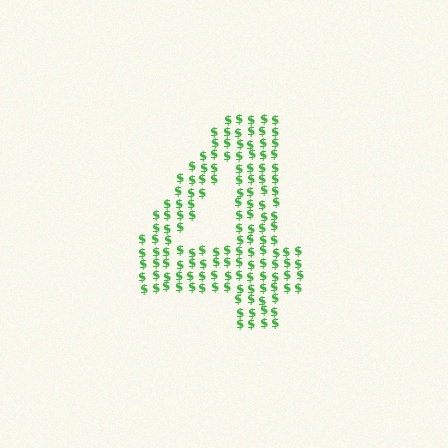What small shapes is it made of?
It is made of small dollar signs.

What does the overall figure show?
The overall figure shows the digit 4.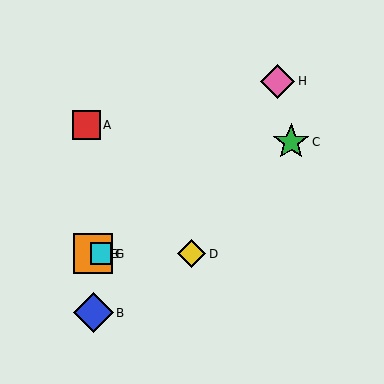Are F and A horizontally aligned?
No, F is at y≈254 and A is at y≈125.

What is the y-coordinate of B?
Object B is at y≈313.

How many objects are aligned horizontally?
4 objects (D, E, F, G) are aligned horizontally.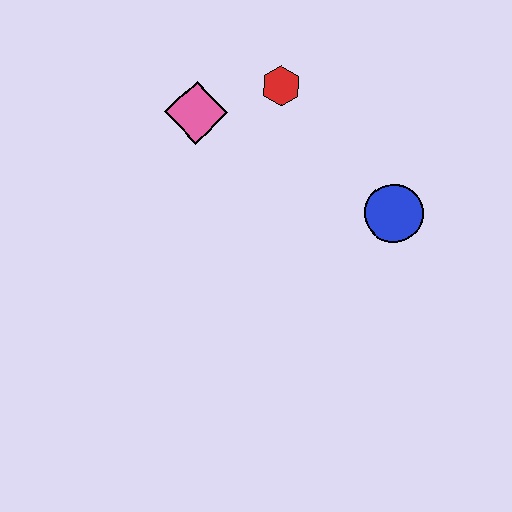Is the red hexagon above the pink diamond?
Yes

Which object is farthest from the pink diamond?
The blue circle is farthest from the pink diamond.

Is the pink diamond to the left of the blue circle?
Yes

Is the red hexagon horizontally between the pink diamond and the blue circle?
Yes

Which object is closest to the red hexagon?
The pink diamond is closest to the red hexagon.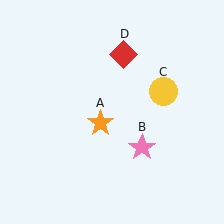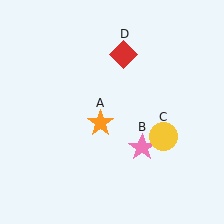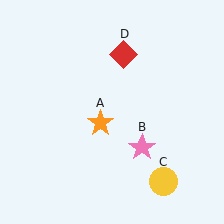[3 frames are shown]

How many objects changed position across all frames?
1 object changed position: yellow circle (object C).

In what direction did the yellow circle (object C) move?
The yellow circle (object C) moved down.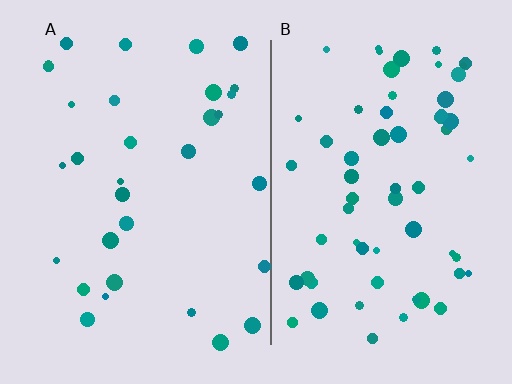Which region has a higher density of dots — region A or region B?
B (the right).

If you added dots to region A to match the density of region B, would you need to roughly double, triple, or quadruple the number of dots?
Approximately double.